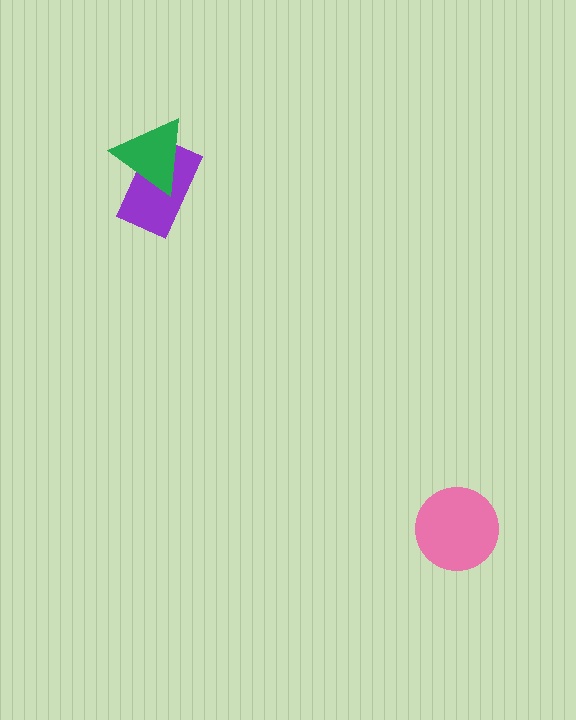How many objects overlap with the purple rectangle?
1 object overlaps with the purple rectangle.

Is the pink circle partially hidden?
No, no other shape covers it.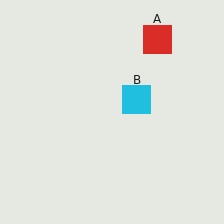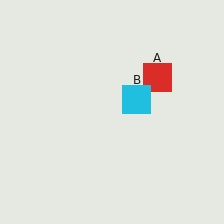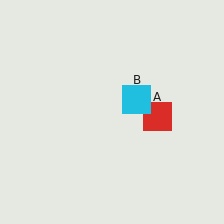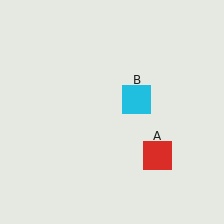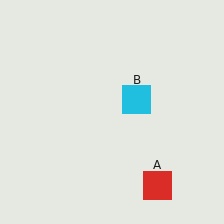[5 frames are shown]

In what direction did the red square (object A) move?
The red square (object A) moved down.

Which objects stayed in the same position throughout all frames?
Cyan square (object B) remained stationary.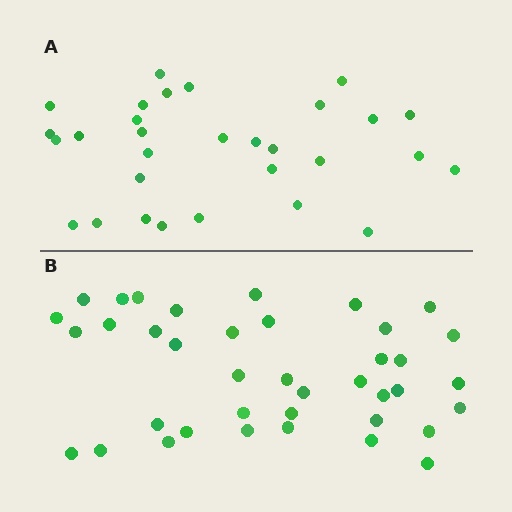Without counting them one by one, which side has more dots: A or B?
Region B (the bottom region) has more dots.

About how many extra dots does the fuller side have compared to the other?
Region B has roughly 8 or so more dots than region A.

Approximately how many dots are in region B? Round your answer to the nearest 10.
About 40 dots. (The exact count is 39, which rounds to 40.)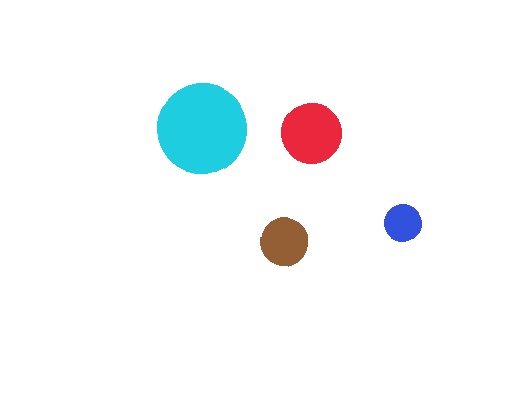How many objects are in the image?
There are 4 objects in the image.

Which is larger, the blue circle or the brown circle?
The brown one.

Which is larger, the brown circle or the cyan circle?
The cyan one.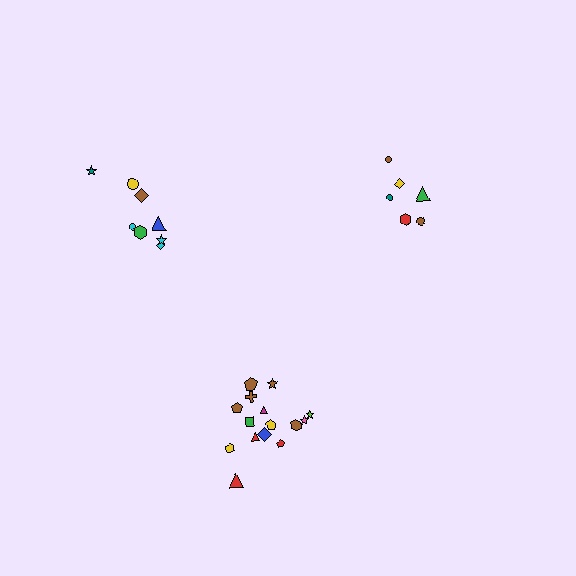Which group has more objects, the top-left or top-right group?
The top-left group.